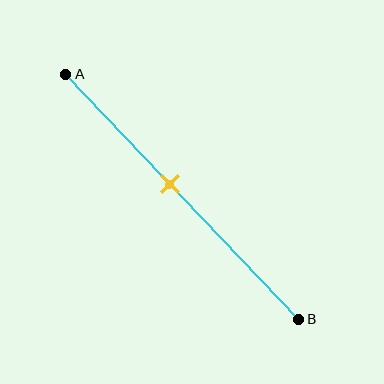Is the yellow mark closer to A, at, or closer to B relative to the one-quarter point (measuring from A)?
The yellow mark is closer to point B than the one-quarter point of segment AB.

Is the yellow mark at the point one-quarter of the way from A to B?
No, the mark is at about 45% from A, not at the 25% one-quarter point.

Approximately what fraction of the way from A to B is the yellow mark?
The yellow mark is approximately 45% of the way from A to B.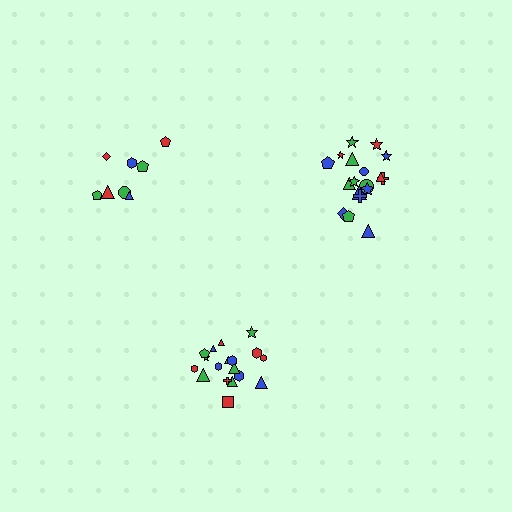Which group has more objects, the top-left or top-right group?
The top-right group.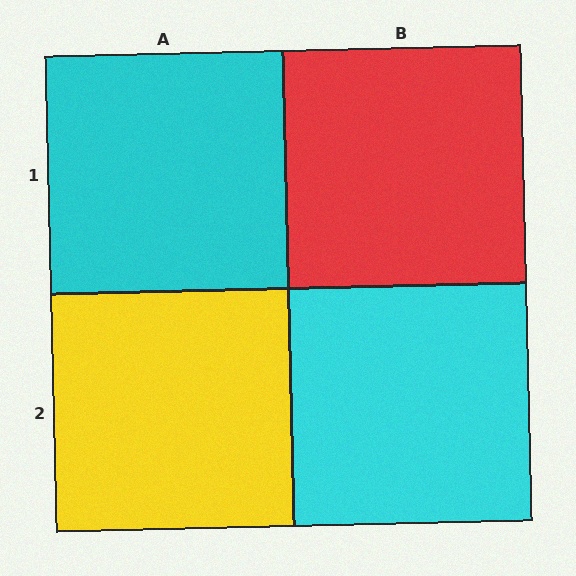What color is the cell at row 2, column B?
Cyan.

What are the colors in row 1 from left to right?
Cyan, red.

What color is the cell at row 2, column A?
Yellow.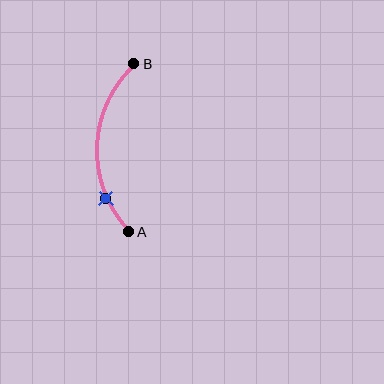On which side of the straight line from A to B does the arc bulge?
The arc bulges to the left of the straight line connecting A and B.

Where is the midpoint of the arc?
The arc midpoint is the point on the curve farthest from the straight line joining A and B. It sits to the left of that line.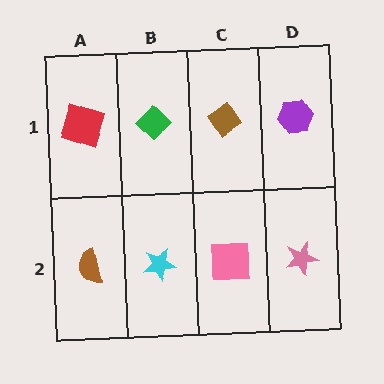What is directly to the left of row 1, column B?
A red square.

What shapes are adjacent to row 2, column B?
A green diamond (row 1, column B), a brown semicircle (row 2, column A), a pink square (row 2, column C).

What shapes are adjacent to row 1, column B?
A cyan star (row 2, column B), a red square (row 1, column A), a brown diamond (row 1, column C).